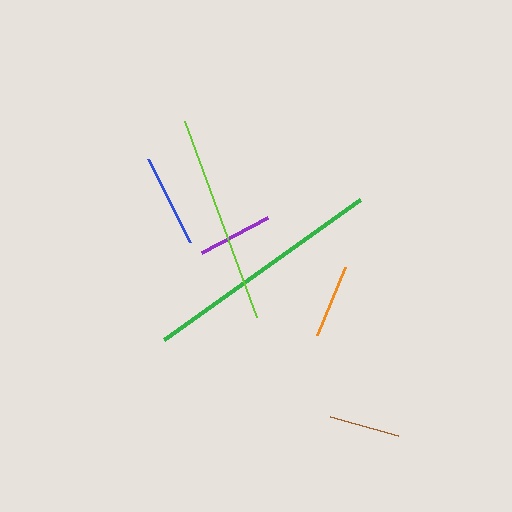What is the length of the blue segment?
The blue segment is approximately 93 pixels long.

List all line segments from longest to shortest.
From longest to shortest: green, lime, blue, purple, orange, brown.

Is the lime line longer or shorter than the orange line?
The lime line is longer than the orange line.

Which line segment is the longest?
The green line is the longest at approximately 241 pixels.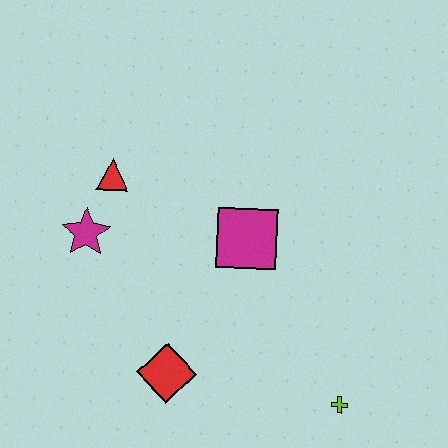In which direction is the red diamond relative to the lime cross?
The red diamond is to the left of the lime cross.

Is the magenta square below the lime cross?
No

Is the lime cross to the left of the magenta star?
No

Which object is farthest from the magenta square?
The lime cross is farthest from the magenta square.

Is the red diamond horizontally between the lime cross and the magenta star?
Yes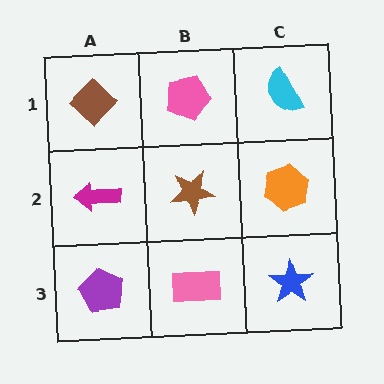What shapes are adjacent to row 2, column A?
A brown diamond (row 1, column A), a purple pentagon (row 3, column A), a brown star (row 2, column B).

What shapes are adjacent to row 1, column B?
A brown star (row 2, column B), a brown diamond (row 1, column A), a cyan semicircle (row 1, column C).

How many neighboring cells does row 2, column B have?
4.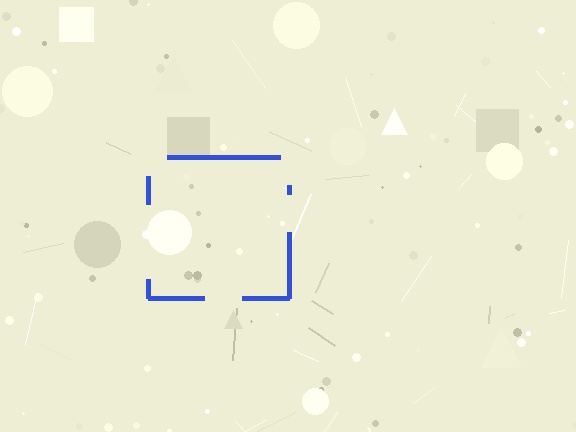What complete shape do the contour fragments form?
The contour fragments form a square.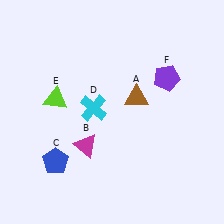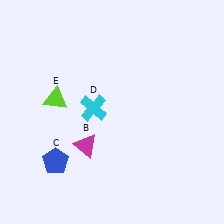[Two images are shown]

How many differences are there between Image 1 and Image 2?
There are 2 differences between the two images.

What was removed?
The brown triangle (A), the purple pentagon (F) were removed in Image 2.